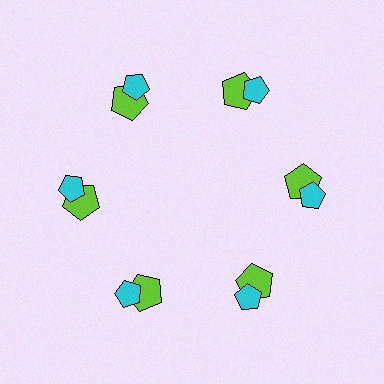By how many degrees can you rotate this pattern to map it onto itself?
The pattern maps onto itself every 60 degrees of rotation.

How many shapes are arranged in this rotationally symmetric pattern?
There are 12 shapes, arranged in 6 groups of 2.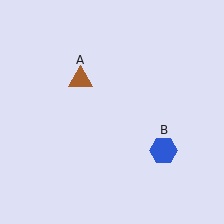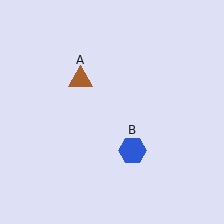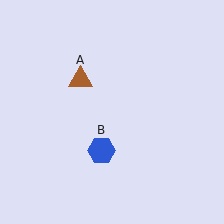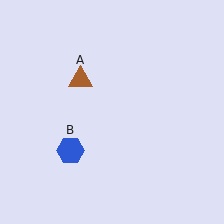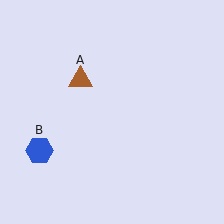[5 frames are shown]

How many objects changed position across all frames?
1 object changed position: blue hexagon (object B).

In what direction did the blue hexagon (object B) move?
The blue hexagon (object B) moved left.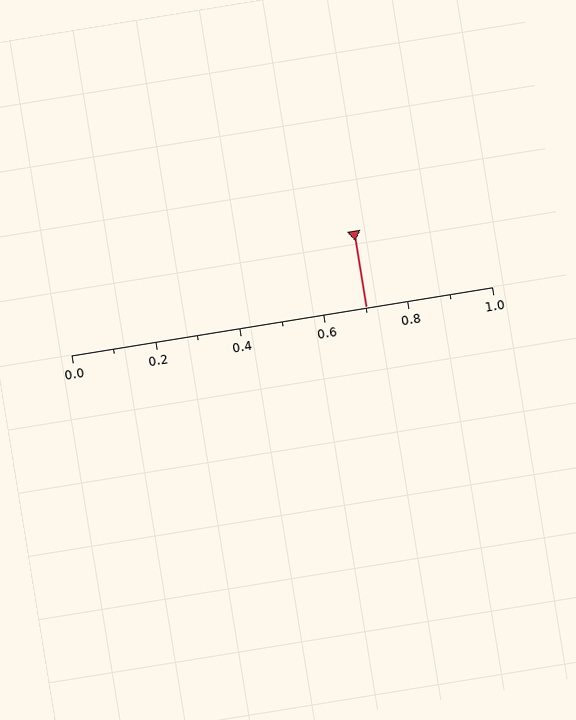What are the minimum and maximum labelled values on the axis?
The axis runs from 0.0 to 1.0.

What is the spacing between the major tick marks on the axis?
The major ticks are spaced 0.2 apart.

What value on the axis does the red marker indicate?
The marker indicates approximately 0.7.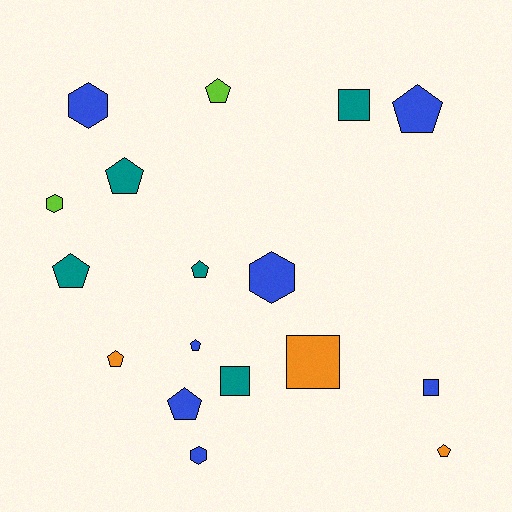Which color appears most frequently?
Blue, with 7 objects.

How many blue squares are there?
There is 1 blue square.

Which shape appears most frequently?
Pentagon, with 9 objects.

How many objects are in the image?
There are 17 objects.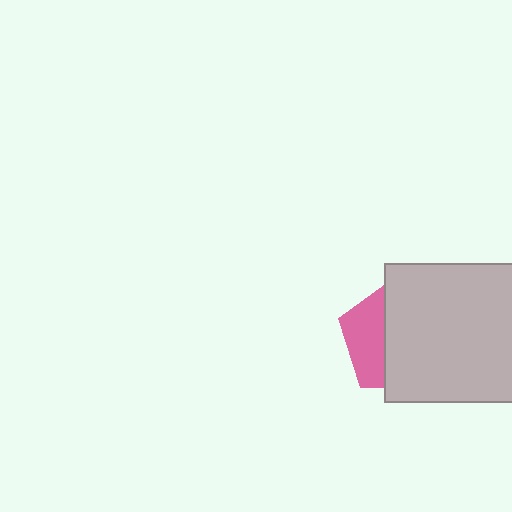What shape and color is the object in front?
The object in front is a light gray square.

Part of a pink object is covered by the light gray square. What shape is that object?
It is a pentagon.